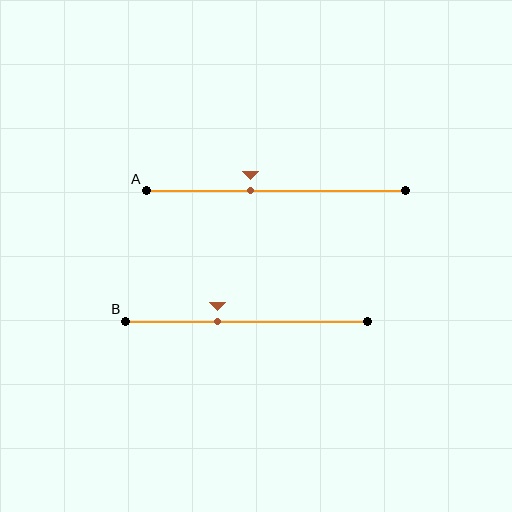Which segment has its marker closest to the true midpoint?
Segment A has its marker closest to the true midpoint.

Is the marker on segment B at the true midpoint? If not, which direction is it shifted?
No, the marker on segment B is shifted to the left by about 12% of the segment length.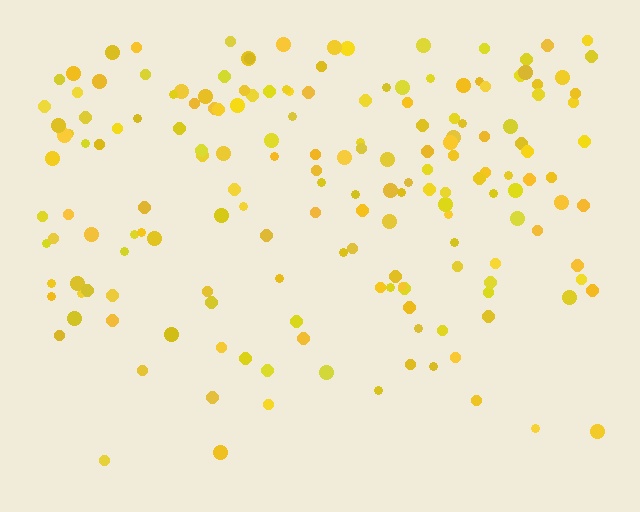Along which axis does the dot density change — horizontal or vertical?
Vertical.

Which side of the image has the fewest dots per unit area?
The bottom.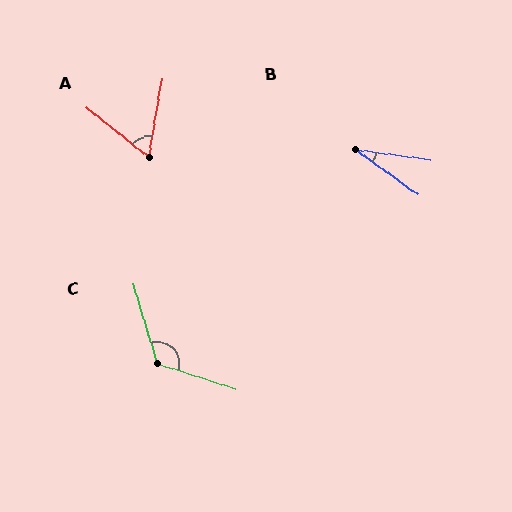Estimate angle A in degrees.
Approximately 61 degrees.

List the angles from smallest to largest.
B (28°), A (61°), C (124°).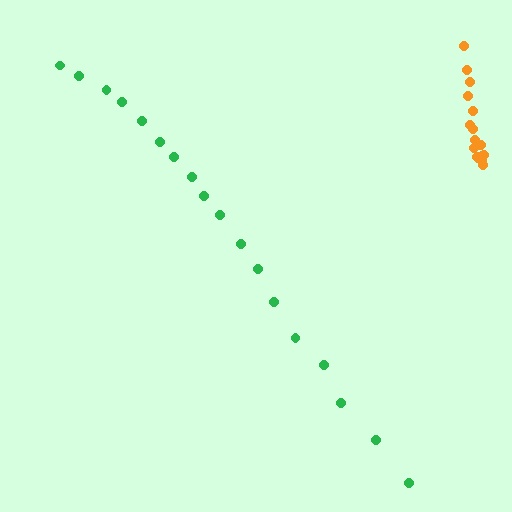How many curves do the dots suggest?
There are 2 distinct paths.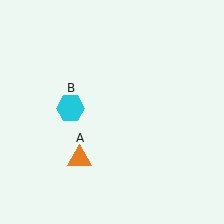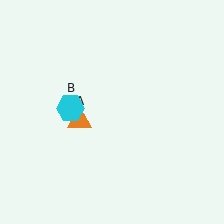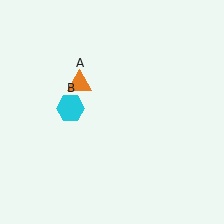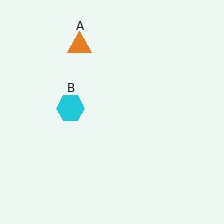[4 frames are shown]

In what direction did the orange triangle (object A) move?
The orange triangle (object A) moved up.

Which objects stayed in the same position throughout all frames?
Cyan hexagon (object B) remained stationary.